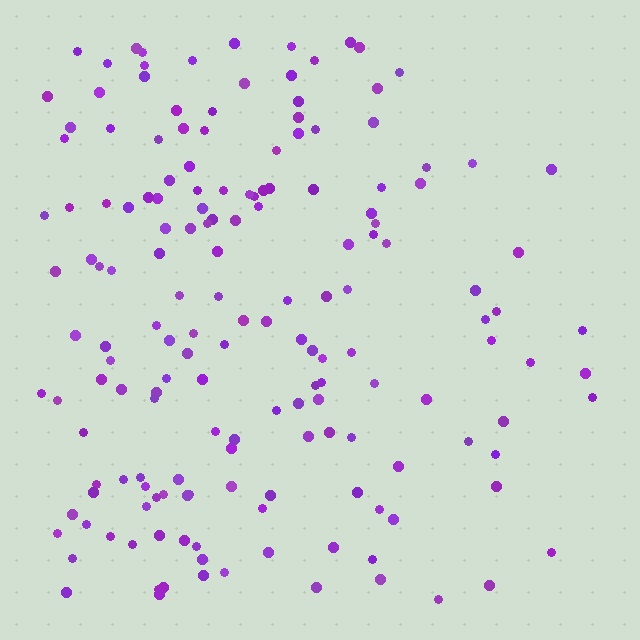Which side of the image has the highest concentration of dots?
The left.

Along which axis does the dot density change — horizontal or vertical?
Horizontal.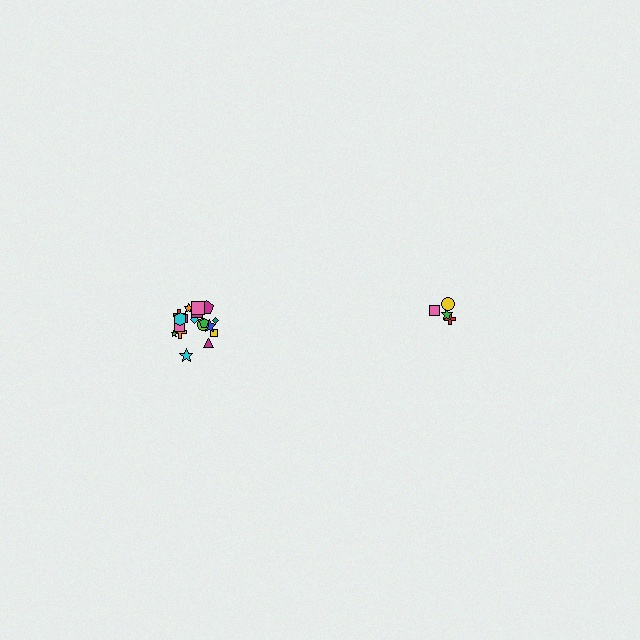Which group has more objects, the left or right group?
The left group.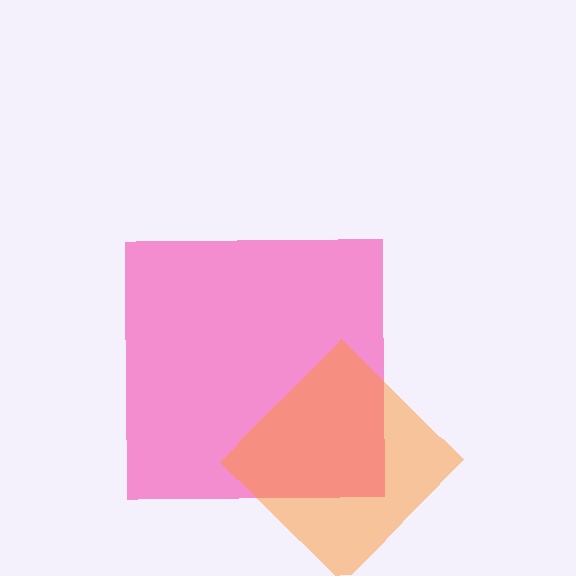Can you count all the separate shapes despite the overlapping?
Yes, there are 2 separate shapes.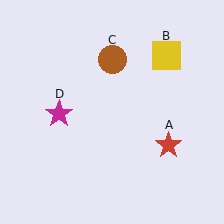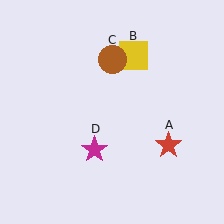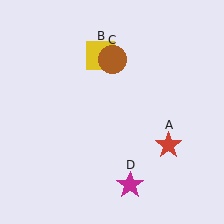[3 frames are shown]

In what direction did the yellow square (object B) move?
The yellow square (object B) moved left.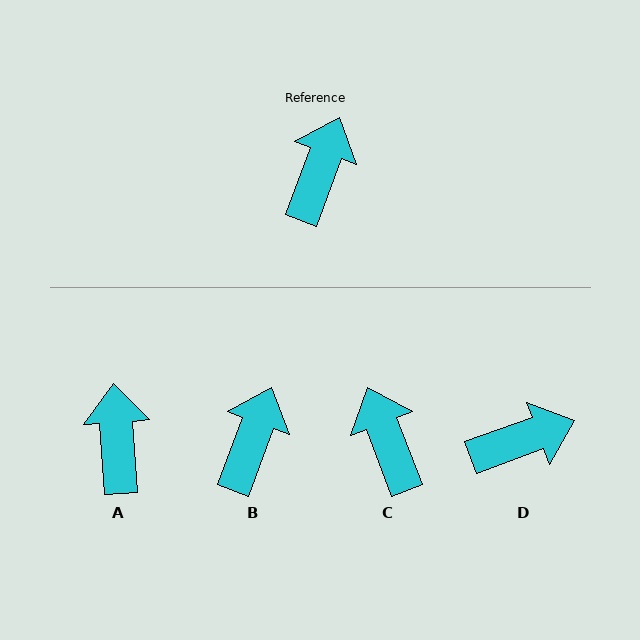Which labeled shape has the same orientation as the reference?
B.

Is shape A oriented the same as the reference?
No, it is off by about 24 degrees.